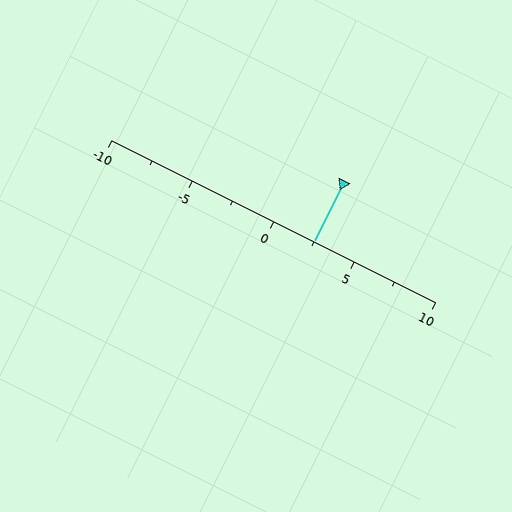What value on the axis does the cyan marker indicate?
The marker indicates approximately 2.5.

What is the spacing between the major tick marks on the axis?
The major ticks are spaced 5 apart.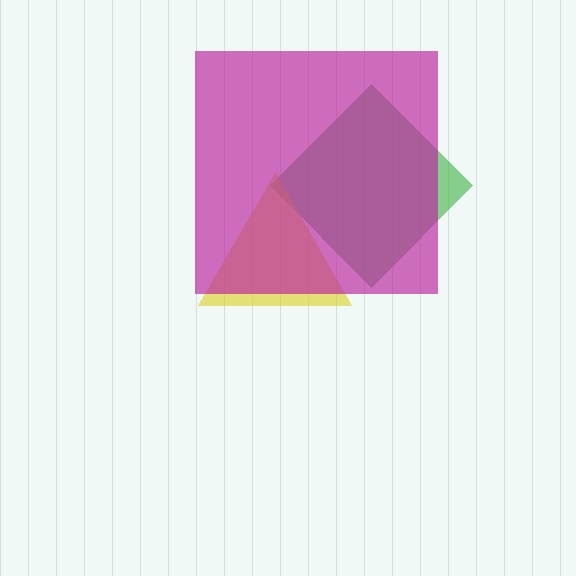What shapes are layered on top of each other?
The layered shapes are: a green diamond, a yellow triangle, a magenta square.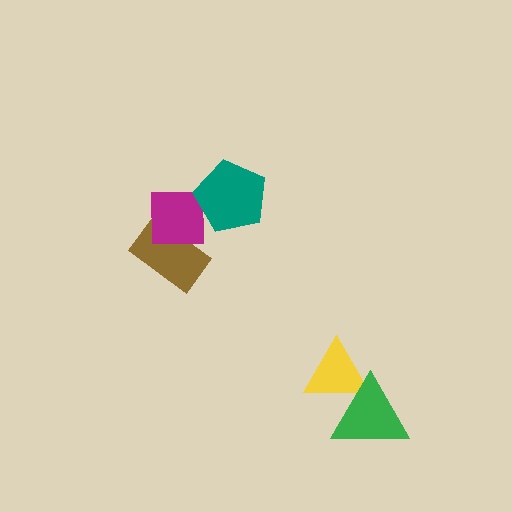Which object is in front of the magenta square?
The teal pentagon is in front of the magenta square.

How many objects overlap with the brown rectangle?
1 object overlaps with the brown rectangle.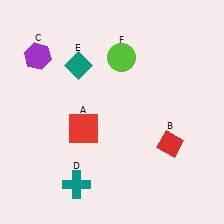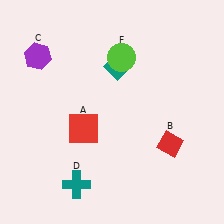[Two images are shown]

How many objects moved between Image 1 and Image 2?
1 object moved between the two images.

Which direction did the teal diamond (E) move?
The teal diamond (E) moved right.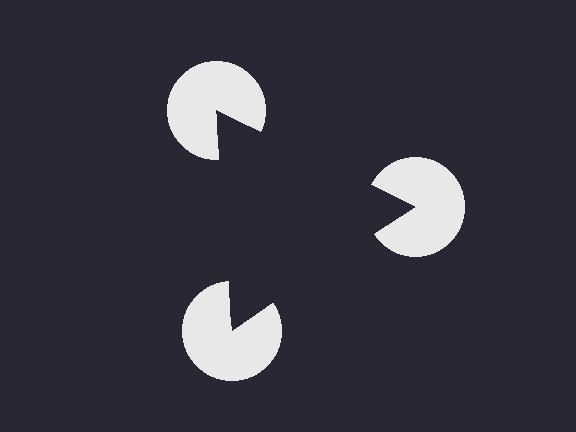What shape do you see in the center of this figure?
An illusory triangle — its edges are inferred from the aligned wedge cuts in the pac-man discs, not physically drawn.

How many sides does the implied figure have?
3 sides.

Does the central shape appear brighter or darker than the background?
It typically appears slightly darker than the background, even though no actual brightness change is drawn.